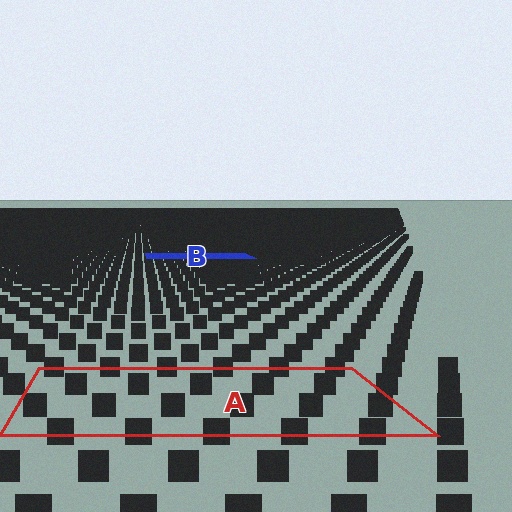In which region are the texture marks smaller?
The texture marks are smaller in region B, because it is farther away.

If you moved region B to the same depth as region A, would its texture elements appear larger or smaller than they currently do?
They would appear larger. At a closer depth, the same texture elements are projected at a bigger on-screen size.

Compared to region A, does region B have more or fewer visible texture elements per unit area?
Region B has more texture elements per unit area — they are packed more densely because it is farther away.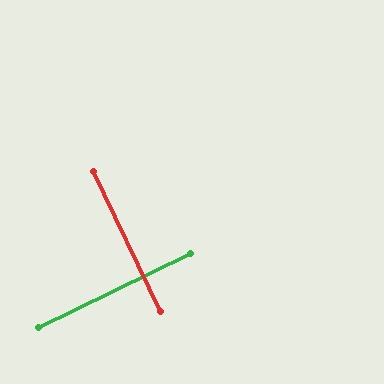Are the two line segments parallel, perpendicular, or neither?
Perpendicular — they meet at approximately 90°.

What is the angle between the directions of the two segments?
Approximately 90 degrees.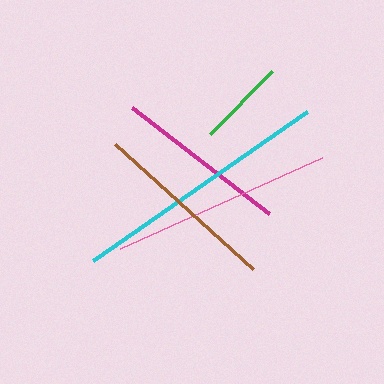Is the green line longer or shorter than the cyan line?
The cyan line is longer than the green line.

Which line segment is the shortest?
The green line is the shortest at approximately 88 pixels.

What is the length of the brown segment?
The brown segment is approximately 187 pixels long.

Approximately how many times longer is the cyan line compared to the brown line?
The cyan line is approximately 1.4 times the length of the brown line.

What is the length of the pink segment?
The pink segment is approximately 222 pixels long.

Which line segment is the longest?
The cyan line is the longest at approximately 261 pixels.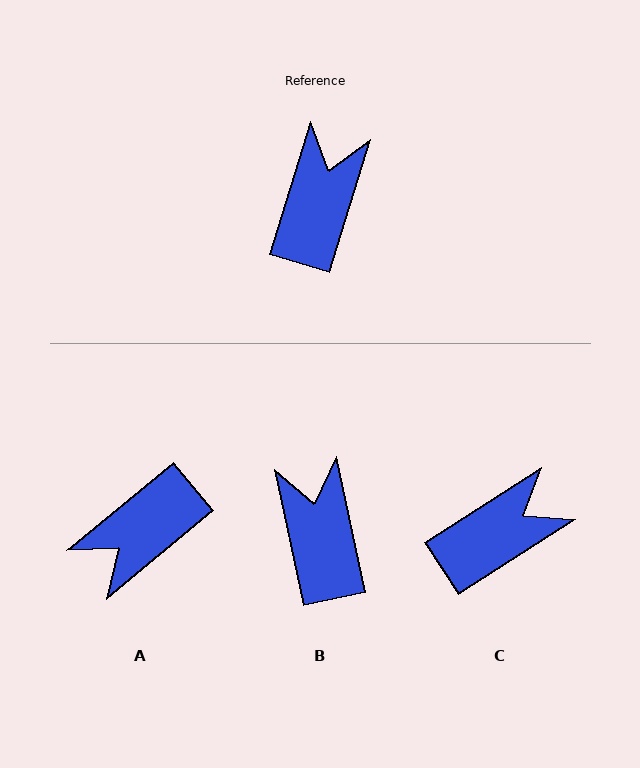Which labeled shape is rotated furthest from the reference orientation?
A, about 147 degrees away.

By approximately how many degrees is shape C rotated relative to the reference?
Approximately 40 degrees clockwise.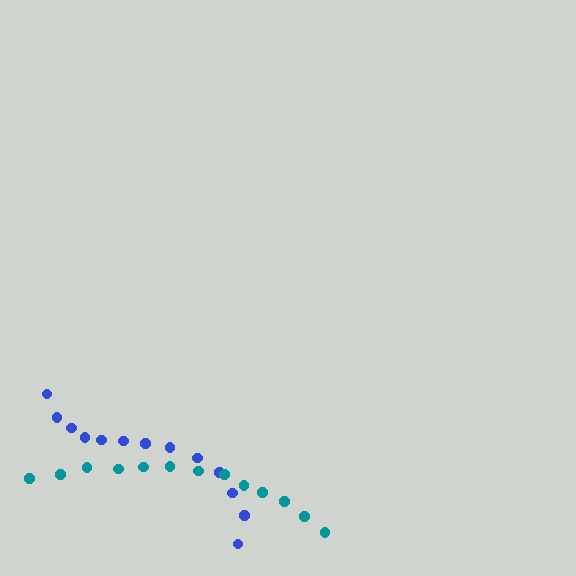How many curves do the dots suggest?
There are 2 distinct paths.